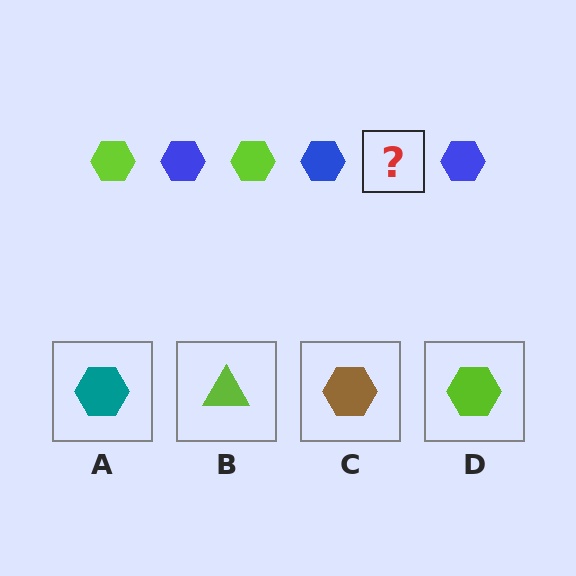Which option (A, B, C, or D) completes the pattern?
D.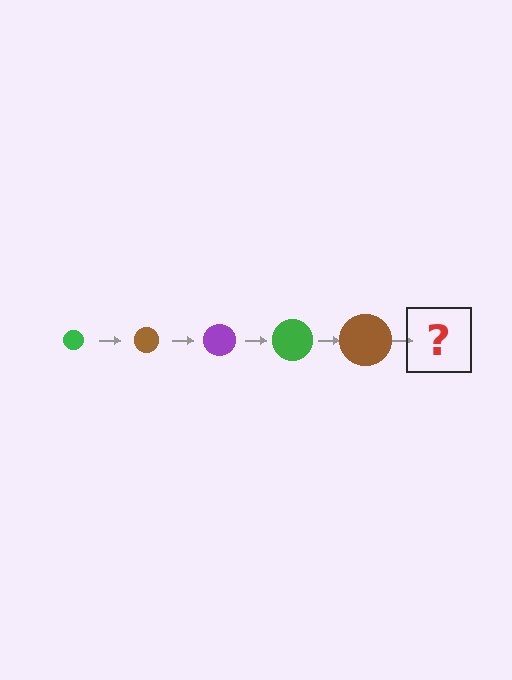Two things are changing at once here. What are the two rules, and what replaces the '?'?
The two rules are that the circle grows larger each step and the color cycles through green, brown, and purple. The '?' should be a purple circle, larger than the previous one.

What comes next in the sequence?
The next element should be a purple circle, larger than the previous one.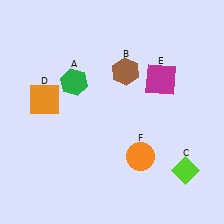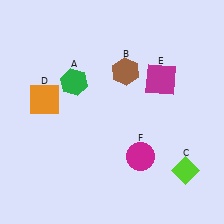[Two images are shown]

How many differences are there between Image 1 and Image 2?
There is 1 difference between the two images.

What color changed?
The circle (F) changed from orange in Image 1 to magenta in Image 2.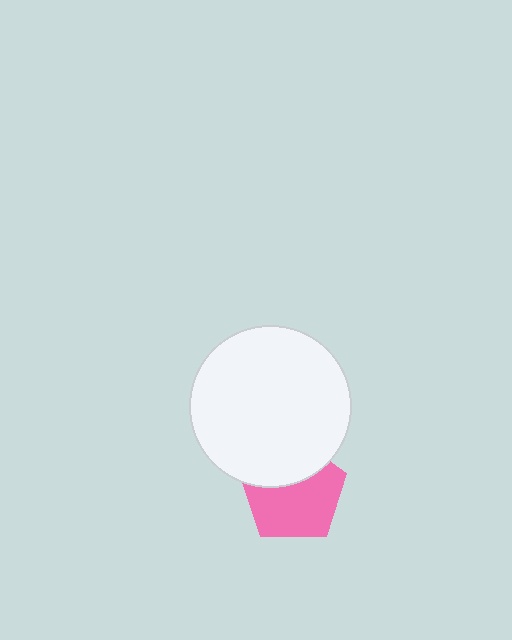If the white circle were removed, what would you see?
You would see the complete pink pentagon.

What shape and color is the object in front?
The object in front is a white circle.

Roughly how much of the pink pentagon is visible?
About half of it is visible (roughly 64%).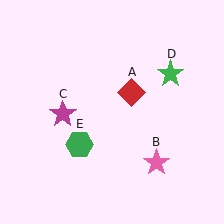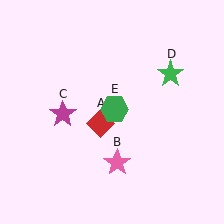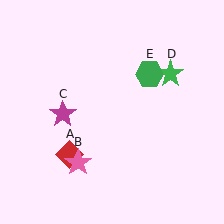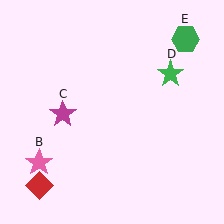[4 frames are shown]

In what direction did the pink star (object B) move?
The pink star (object B) moved left.